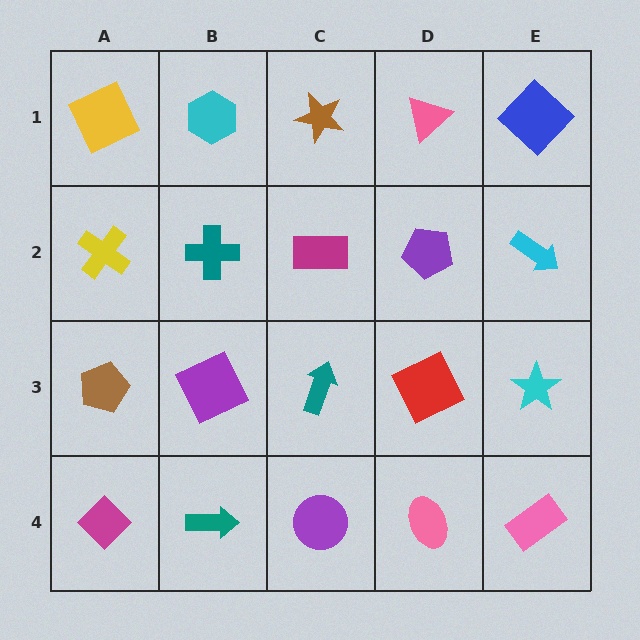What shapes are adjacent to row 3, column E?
A cyan arrow (row 2, column E), a pink rectangle (row 4, column E), a red square (row 3, column D).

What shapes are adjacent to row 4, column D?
A red square (row 3, column D), a purple circle (row 4, column C), a pink rectangle (row 4, column E).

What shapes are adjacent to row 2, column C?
A brown star (row 1, column C), a teal arrow (row 3, column C), a teal cross (row 2, column B), a purple pentagon (row 2, column D).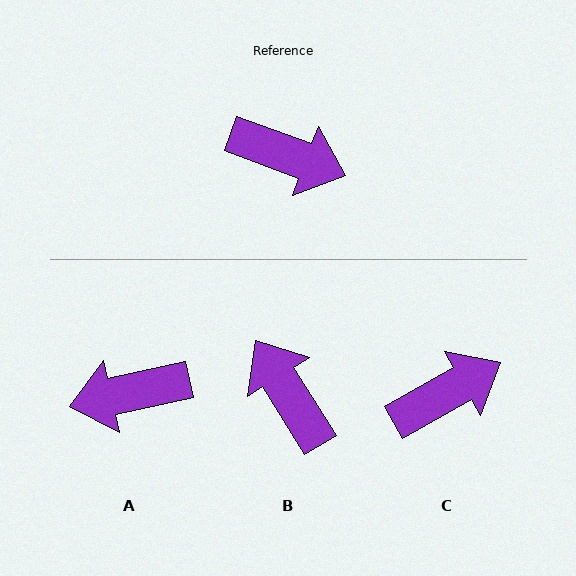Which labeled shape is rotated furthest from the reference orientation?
A, about 147 degrees away.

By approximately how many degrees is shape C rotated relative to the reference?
Approximately 50 degrees counter-clockwise.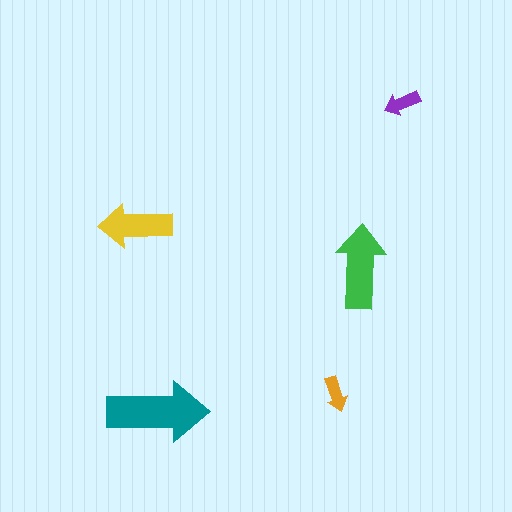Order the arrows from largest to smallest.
the teal one, the green one, the yellow one, the purple one, the orange one.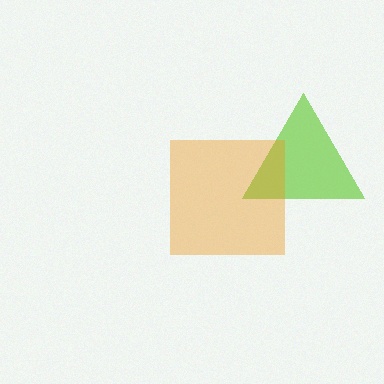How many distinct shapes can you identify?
There are 2 distinct shapes: a lime triangle, an orange square.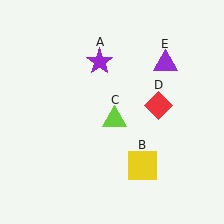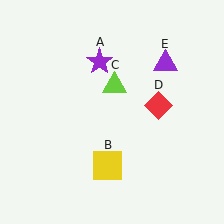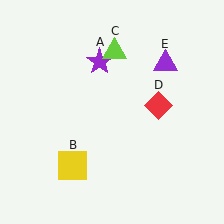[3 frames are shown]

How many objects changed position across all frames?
2 objects changed position: yellow square (object B), lime triangle (object C).